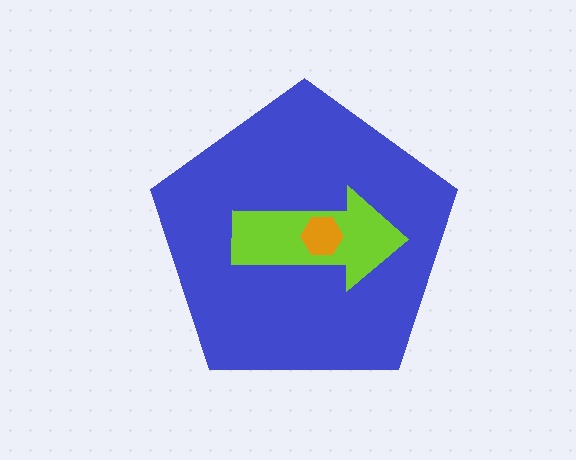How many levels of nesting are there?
3.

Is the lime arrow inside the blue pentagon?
Yes.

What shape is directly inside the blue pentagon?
The lime arrow.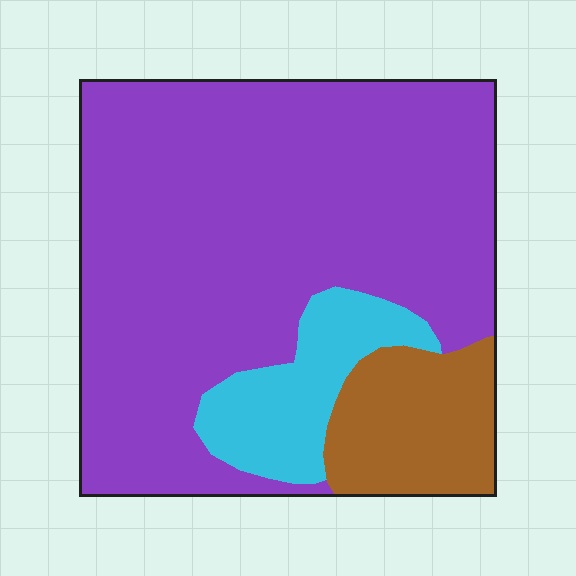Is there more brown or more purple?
Purple.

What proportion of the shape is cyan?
Cyan covers 12% of the shape.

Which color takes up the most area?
Purple, at roughly 75%.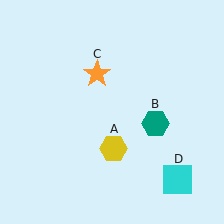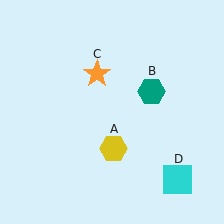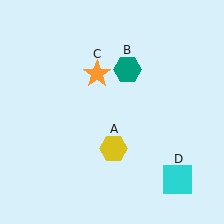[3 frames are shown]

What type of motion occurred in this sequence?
The teal hexagon (object B) rotated counterclockwise around the center of the scene.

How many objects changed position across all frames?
1 object changed position: teal hexagon (object B).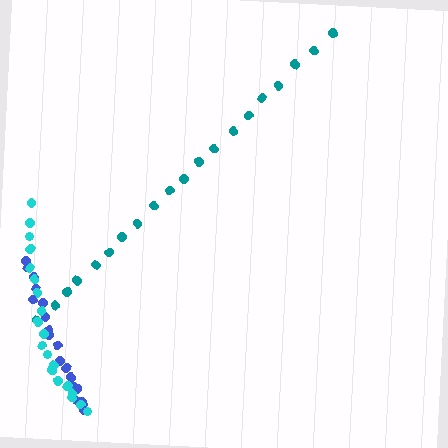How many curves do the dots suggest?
There are 3 distinct paths.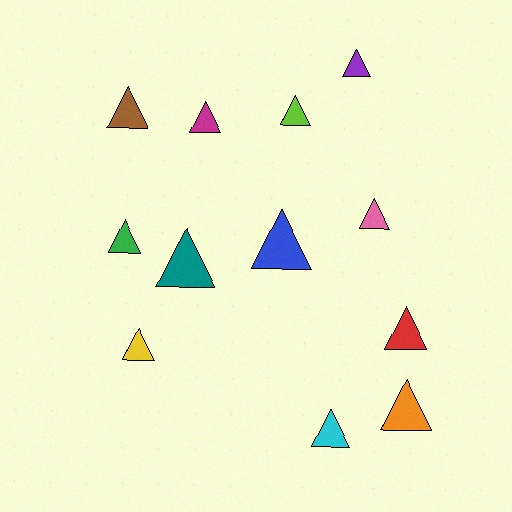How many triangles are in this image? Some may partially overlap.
There are 12 triangles.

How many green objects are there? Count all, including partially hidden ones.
There is 1 green object.